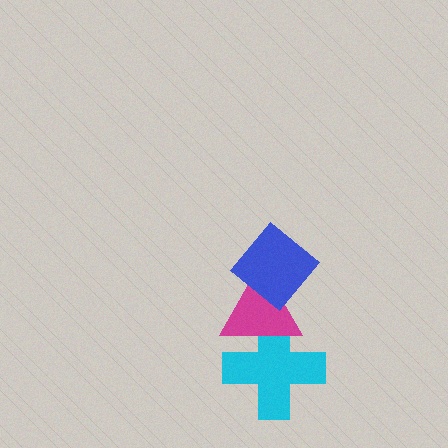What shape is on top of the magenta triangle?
The blue diamond is on top of the magenta triangle.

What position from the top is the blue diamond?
The blue diamond is 1st from the top.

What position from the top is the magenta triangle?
The magenta triangle is 2nd from the top.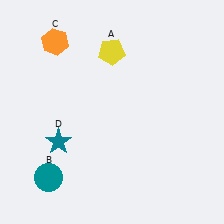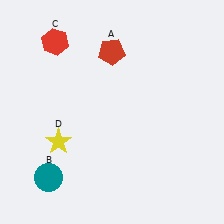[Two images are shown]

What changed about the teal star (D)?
In Image 1, D is teal. In Image 2, it changed to yellow.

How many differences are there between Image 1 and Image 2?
There are 3 differences between the two images.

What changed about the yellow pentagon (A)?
In Image 1, A is yellow. In Image 2, it changed to red.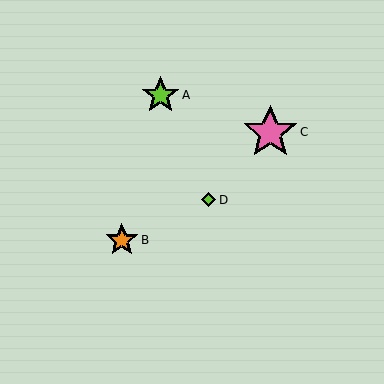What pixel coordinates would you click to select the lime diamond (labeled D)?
Click at (209, 200) to select the lime diamond D.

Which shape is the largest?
The pink star (labeled C) is the largest.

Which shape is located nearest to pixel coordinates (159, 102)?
The lime star (labeled A) at (160, 95) is nearest to that location.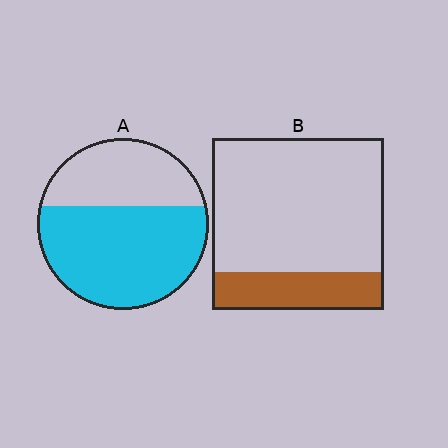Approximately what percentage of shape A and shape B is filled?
A is approximately 65% and B is approximately 20%.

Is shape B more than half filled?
No.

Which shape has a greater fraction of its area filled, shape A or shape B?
Shape A.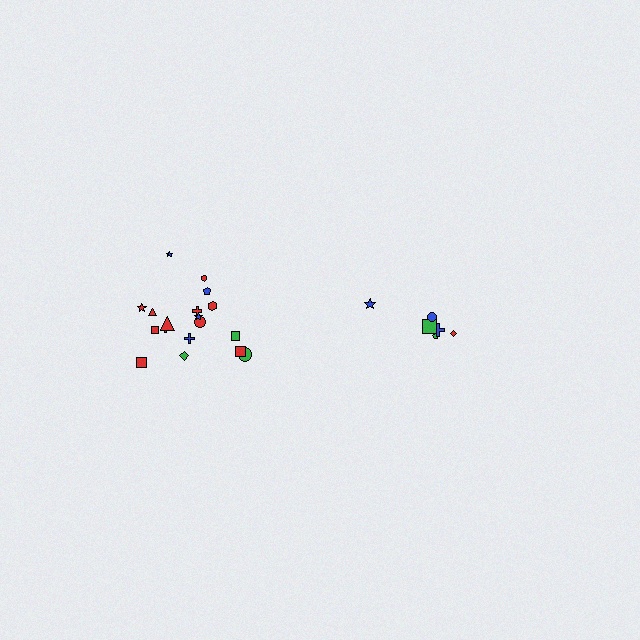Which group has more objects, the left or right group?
The left group.